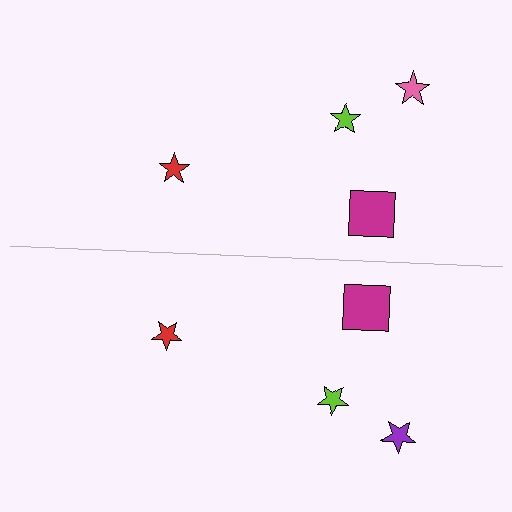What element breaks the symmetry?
The purple star on the bottom side breaks the symmetry — its mirror counterpart is pink.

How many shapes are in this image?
There are 8 shapes in this image.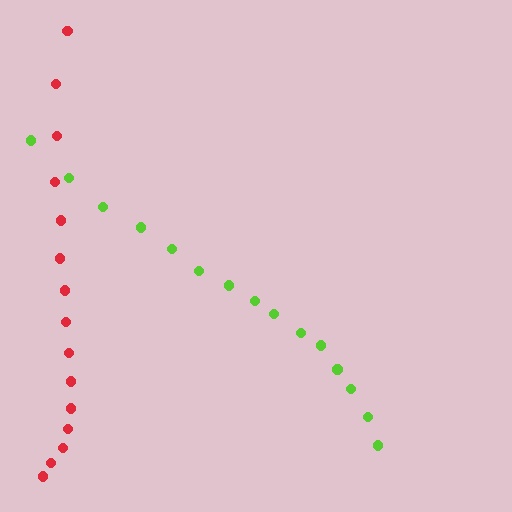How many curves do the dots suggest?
There are 2 distinct paths.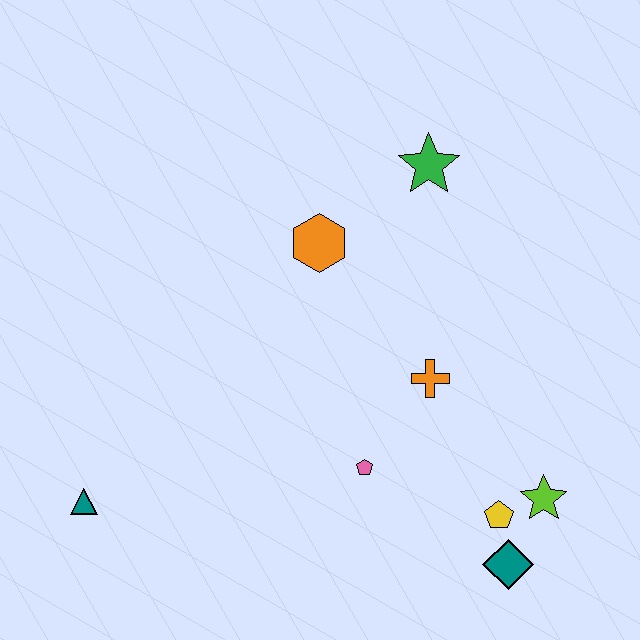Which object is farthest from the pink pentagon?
The green star is farthest from the pink pentagon.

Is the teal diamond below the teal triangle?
Yes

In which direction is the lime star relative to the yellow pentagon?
The lime star is to the right of the yellow pentagon.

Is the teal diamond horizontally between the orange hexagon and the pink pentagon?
No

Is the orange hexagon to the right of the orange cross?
No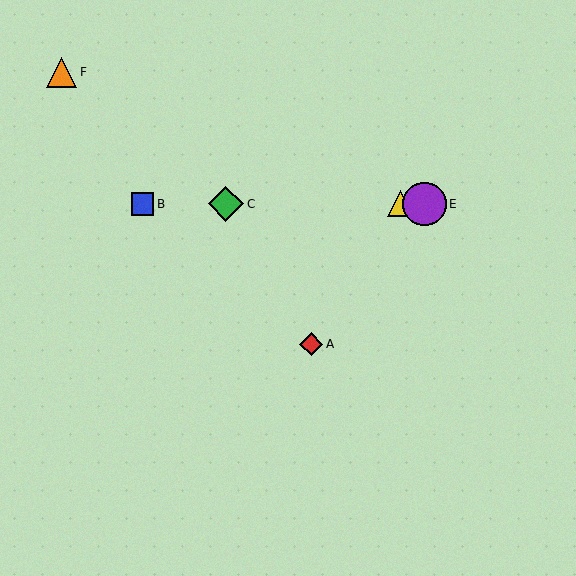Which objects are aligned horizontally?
Objects B, C, D, E are aligned horizontally.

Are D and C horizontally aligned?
Yes, both are at y≈204.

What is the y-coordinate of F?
Object F is at y≈72.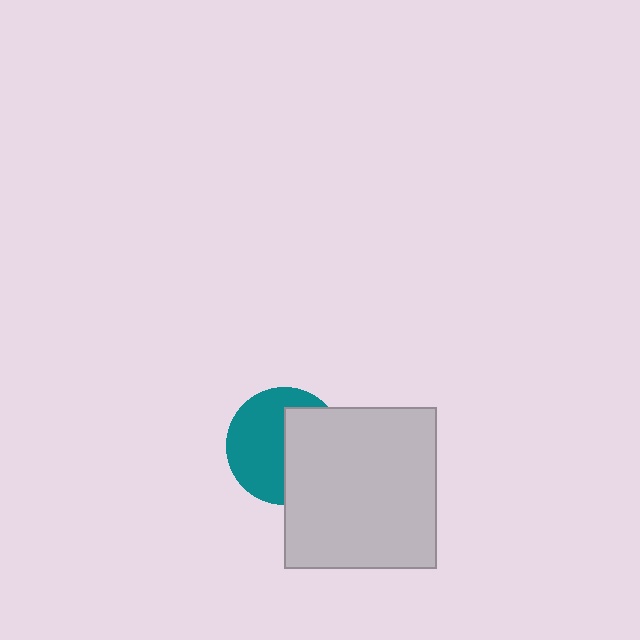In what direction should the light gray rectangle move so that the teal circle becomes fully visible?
The light gray rectangle should move right. That is the shortest direction to clear the overlap and leave the teal circle fully visible.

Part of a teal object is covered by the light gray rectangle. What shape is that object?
It is a circle.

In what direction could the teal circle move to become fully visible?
The teal circle could move left. That would shift it out from behind the light gray rectangle entirely.